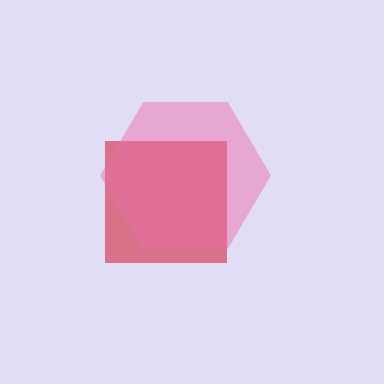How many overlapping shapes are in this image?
There are 2 overlapping shapes in the image.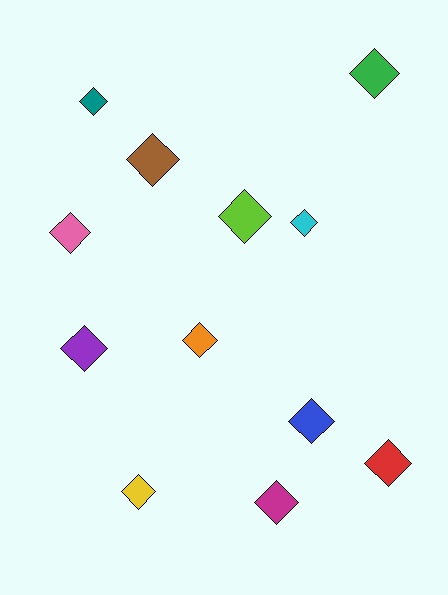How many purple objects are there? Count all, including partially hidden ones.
There is 1 purple object.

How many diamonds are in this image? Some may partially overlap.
There are 12 diamonds.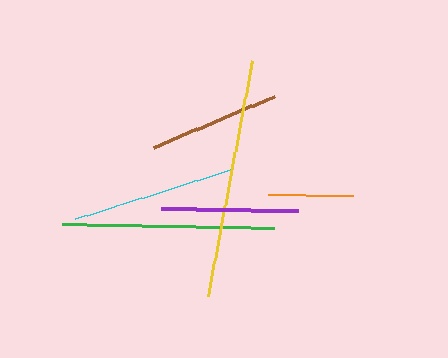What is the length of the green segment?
The green segment is approximately 212 pixels long.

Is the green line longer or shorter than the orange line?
The green line is longer than the orange line.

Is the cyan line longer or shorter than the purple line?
The cyan line is longer than the purple line.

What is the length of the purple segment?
The purple segment is approximately 137 pixels long.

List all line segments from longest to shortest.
From longest to shortest: yellow, green, cyan, purple, brown, orange.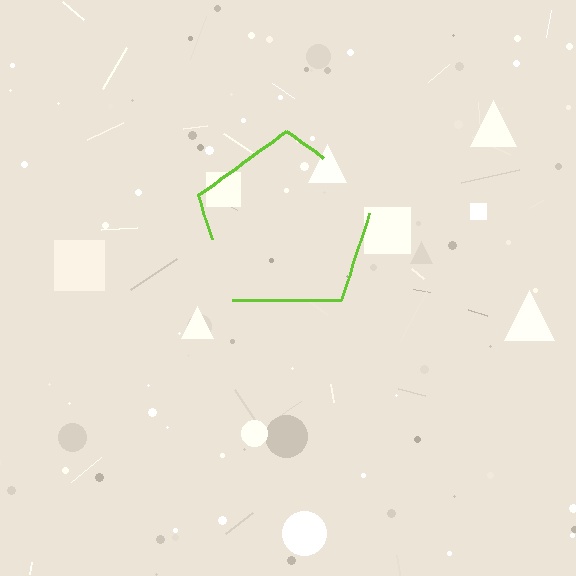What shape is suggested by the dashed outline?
The dashed outline suggests a pentagon.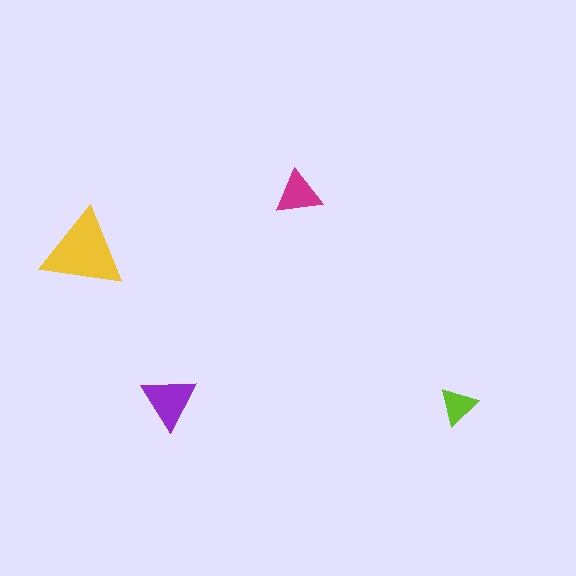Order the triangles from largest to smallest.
the yellow one, the purple one, the magenta one, the lime one.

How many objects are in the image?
There are 4 objects in the image.